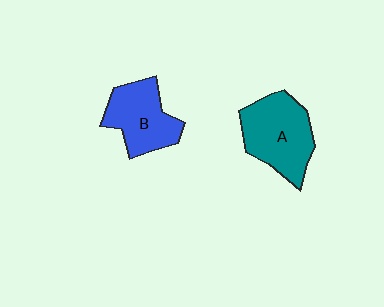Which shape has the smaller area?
Shape B (blue).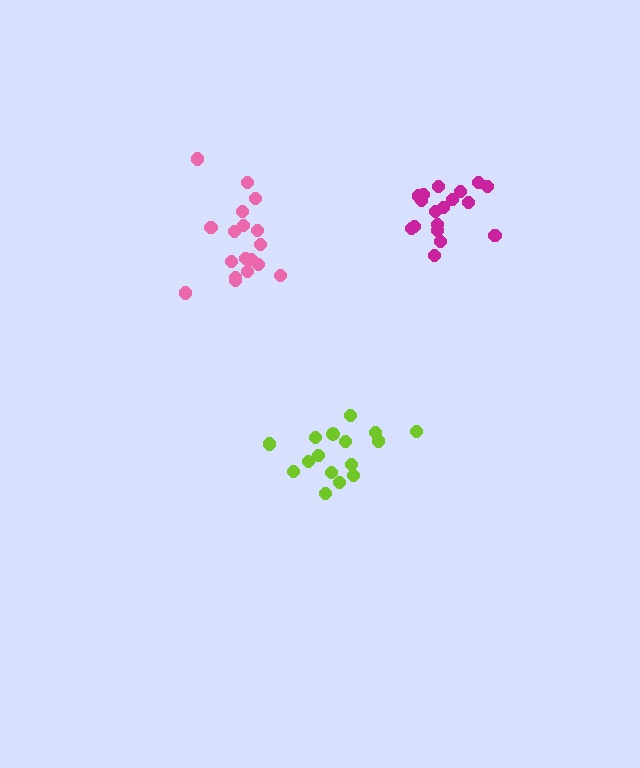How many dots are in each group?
Group 1: 18 dots, Group 2: 16 dots, Group 3: 18 dots (52 total).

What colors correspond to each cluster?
The clusters are colored: magenta, lime, pink.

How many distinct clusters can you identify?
There are 3 distinct clusters.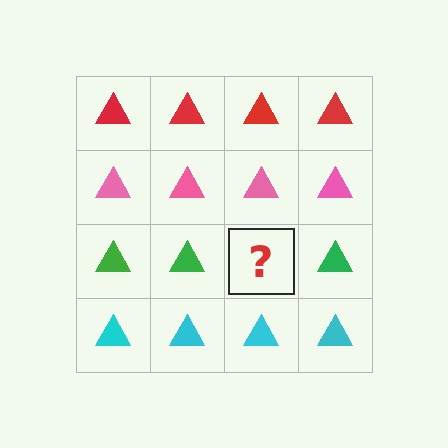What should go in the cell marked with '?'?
The missing cell should contain a green triangle.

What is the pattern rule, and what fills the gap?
The rule is that each row has a consistent color. The gap should be filled with a green triangle.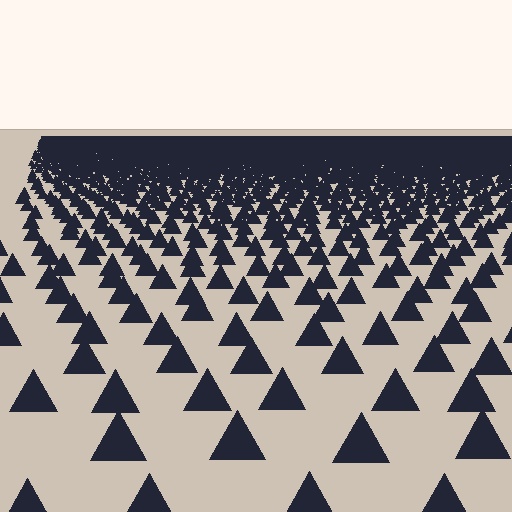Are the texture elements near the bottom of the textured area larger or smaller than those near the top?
Larger. Near the bottom, elements are closer to the viewer and appear at a bigger on-screen size.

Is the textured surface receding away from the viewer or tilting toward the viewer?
The surface is receding away from the viewer. Texture elements get smaller and denser toward the top.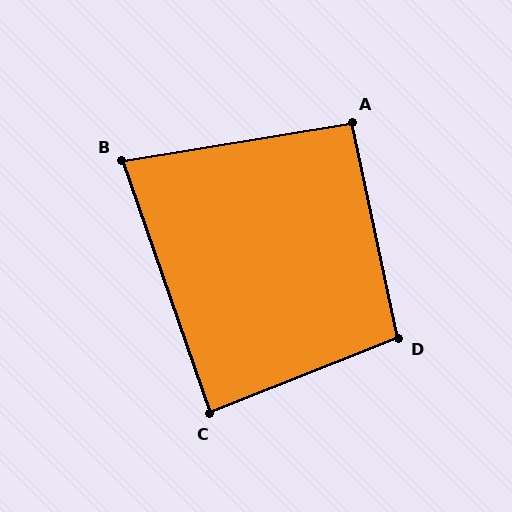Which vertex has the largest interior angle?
D, at approximately 100 degrees.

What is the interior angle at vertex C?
Approximately 87 degrees (approximately right).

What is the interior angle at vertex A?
Approximately 93 degrees (approximately right).